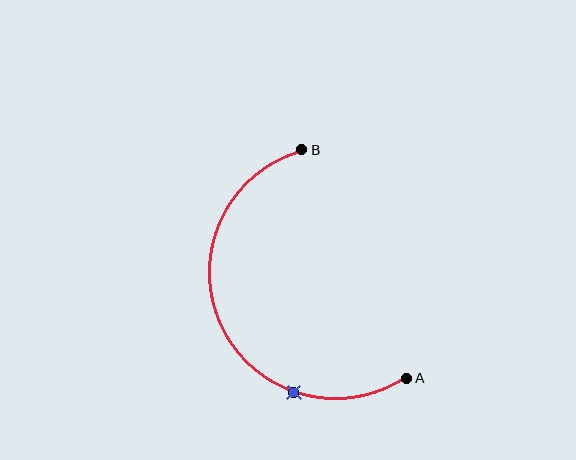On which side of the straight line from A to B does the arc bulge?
The arc bulges to the left of the straight line connecting A and B.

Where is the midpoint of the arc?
The arc midpoint is the point on the curve farthest from the straight line joining A and B. It sits to the left of that line.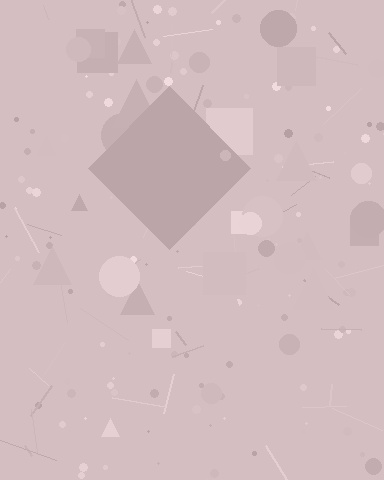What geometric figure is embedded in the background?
A diamond is embedded in the background.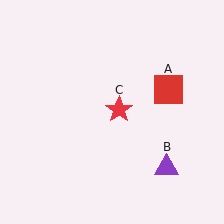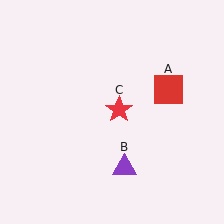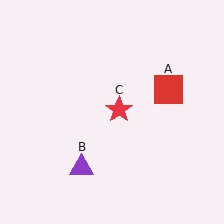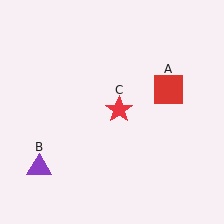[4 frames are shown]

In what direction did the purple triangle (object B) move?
The purple triangle (object B) moved left.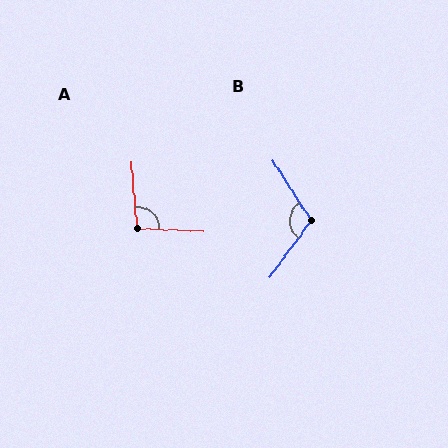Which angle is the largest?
B, at approximately 111 degrees.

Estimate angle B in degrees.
Approximately 111 degrees.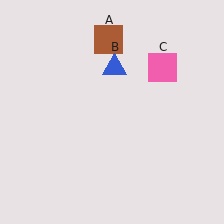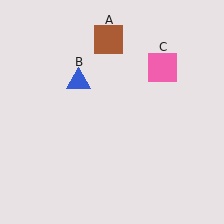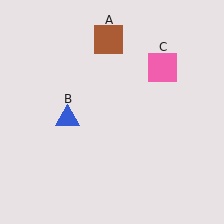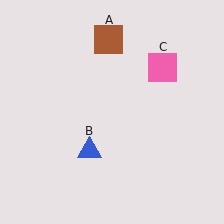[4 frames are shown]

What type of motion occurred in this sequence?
The blue triangle (object B) rotated counterclockwise around the center of the scene.